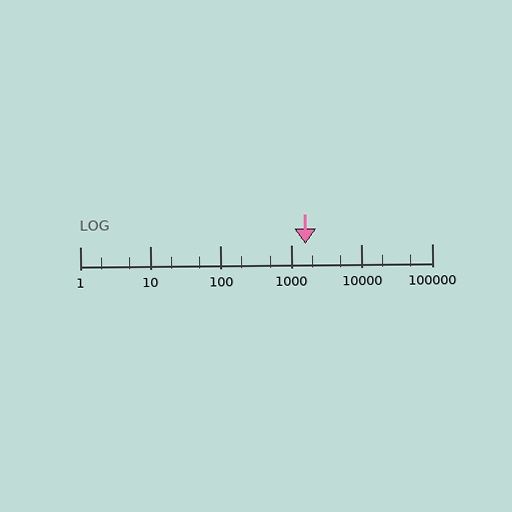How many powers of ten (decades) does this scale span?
The scale spans 5 decades, from 1 to 100000.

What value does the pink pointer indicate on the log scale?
The pointer indicates approximately 1600.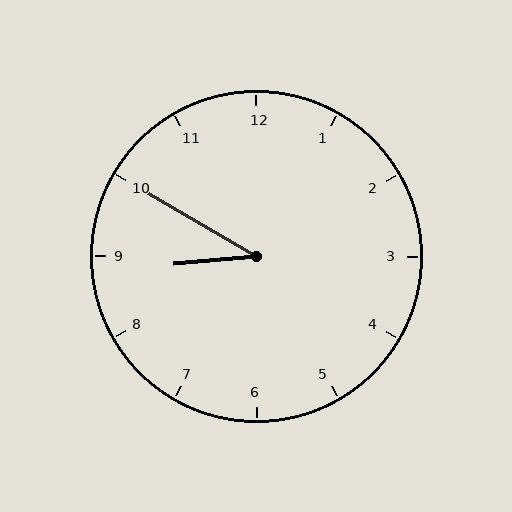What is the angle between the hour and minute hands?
Approximately 35 degrees.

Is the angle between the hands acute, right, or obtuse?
It is acute.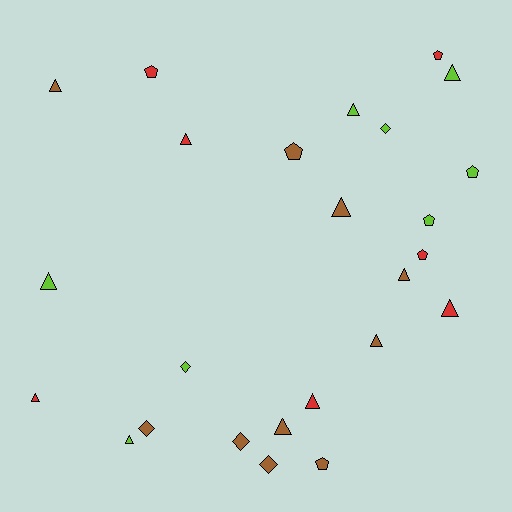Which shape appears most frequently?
Triangle, with 13 objects.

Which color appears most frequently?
Brown, with 10 objects.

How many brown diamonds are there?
There are 3 brown diamonds.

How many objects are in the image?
There are 25 objects.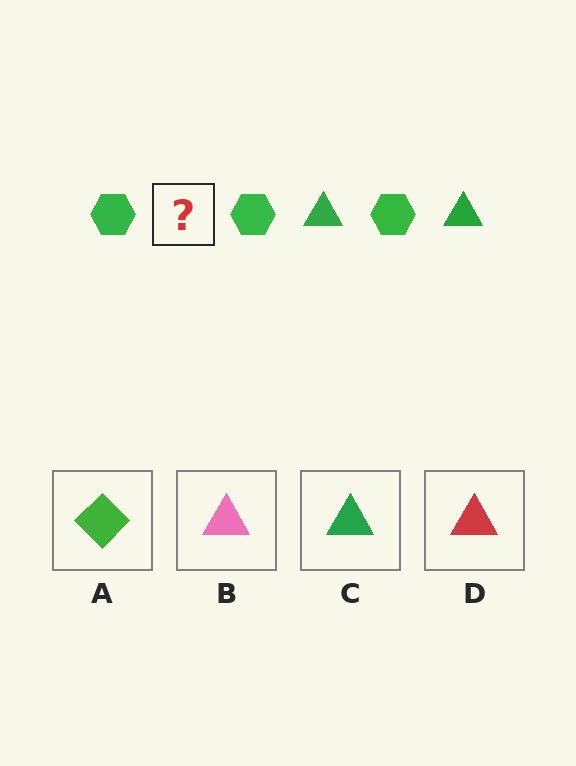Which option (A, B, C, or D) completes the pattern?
C.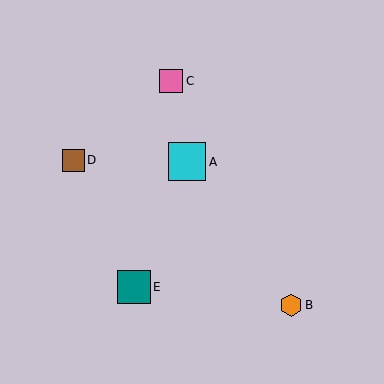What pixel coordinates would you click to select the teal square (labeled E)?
Click at (134, 287) to select the teal square E.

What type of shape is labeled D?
Shape D is a brown square.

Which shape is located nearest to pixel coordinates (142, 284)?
The teal square (labeled E) at (134, 287) is nearest to that location.